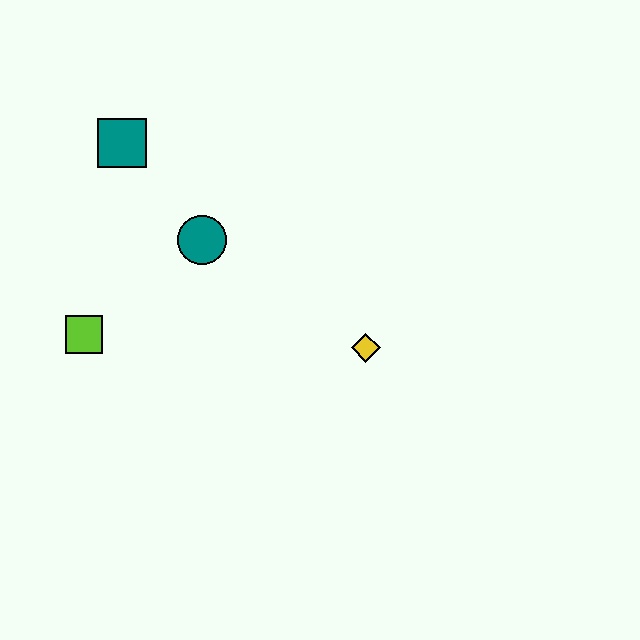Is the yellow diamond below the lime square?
Yes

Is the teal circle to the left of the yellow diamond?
Yes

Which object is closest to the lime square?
The teal circle is closest to the lime square.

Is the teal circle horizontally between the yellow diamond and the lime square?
Yes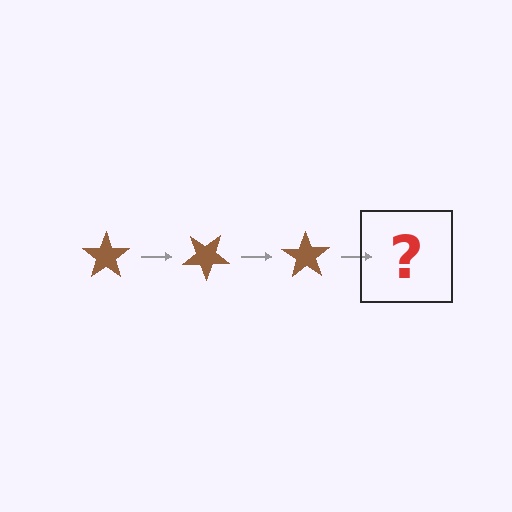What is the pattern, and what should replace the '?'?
The pattern is that the star rotates 35 degrees each step. The '?' should be a brown star rotated 105 degrees.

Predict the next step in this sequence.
The next step is a brown star rotated 105 degrees.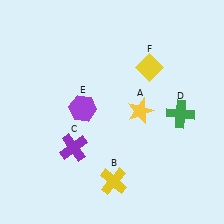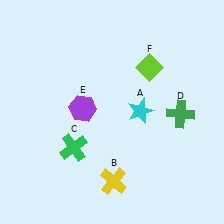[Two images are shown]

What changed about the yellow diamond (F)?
In Image 1, F is yellow. In Image 2, it changed to lime.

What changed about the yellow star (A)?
In Image 1, A is yellow. In Image 2, it changed to cyan.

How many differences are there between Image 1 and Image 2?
There are 3 differences between the two images.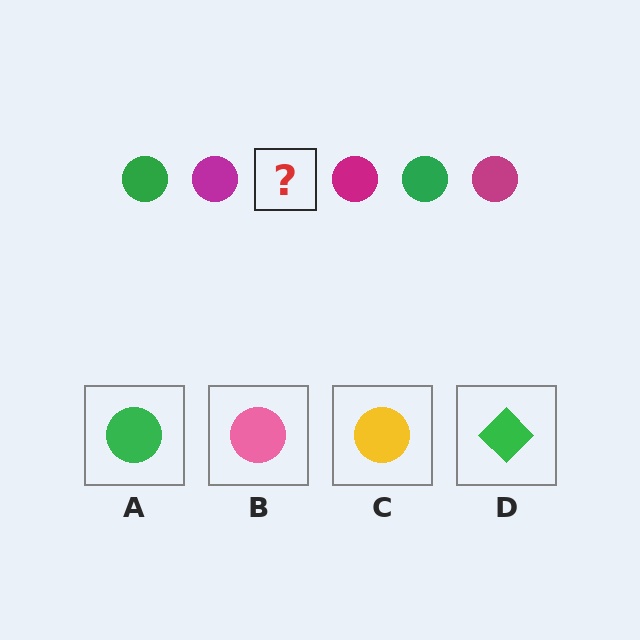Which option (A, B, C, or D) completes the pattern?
A.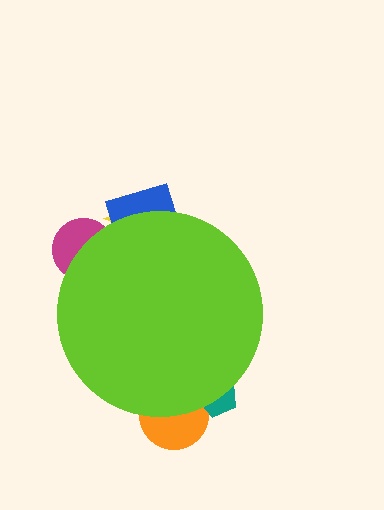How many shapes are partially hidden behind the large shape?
5 shapes are partially hidden.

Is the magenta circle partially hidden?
Yes, the magenta circle is partially hidden behind the lime circle.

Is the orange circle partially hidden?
Yes, the orange circle is partially hidden behind the lime circle.